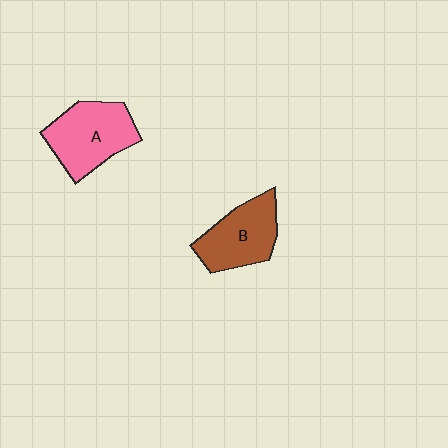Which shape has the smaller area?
Shape B (brown).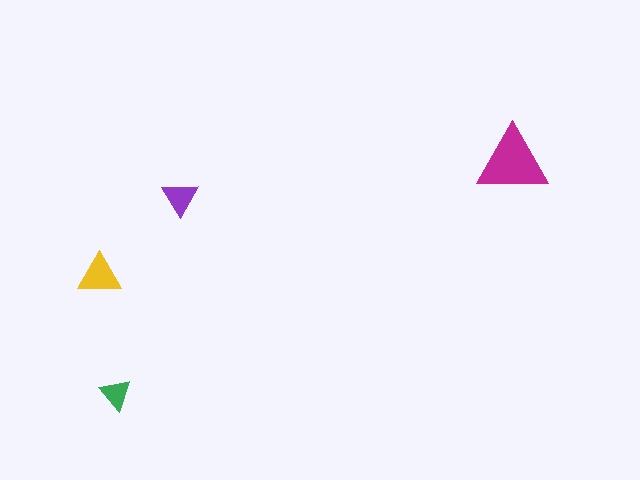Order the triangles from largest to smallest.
the magenta one, the yellow one, the purple one, the green one.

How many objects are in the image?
There are 4 objects in the image.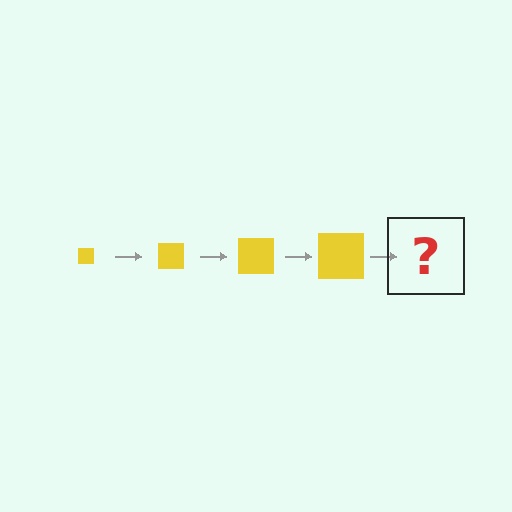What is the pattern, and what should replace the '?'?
The pattern is that the square gets progressively larger each step. The '?' should be a yellow square, larger than the previous one.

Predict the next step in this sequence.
The next step is a yellow square, larger than the previous one.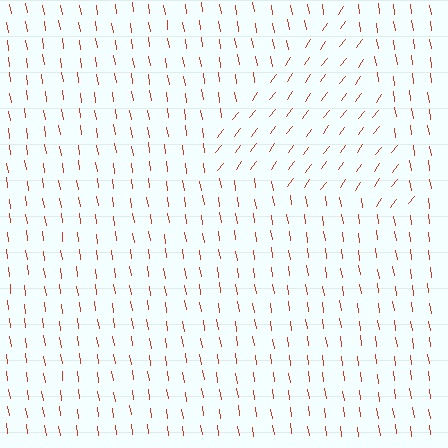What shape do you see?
I see a triangle.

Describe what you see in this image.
The image is filled with small red line segments. A triangle region in the image has lines oriented differently from the surrounding lines, creating a visible texture boundary.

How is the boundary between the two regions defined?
The boundary is defined purely by a change in line orientation (approximately 45 degrees difference). All lines are the same color and thickness.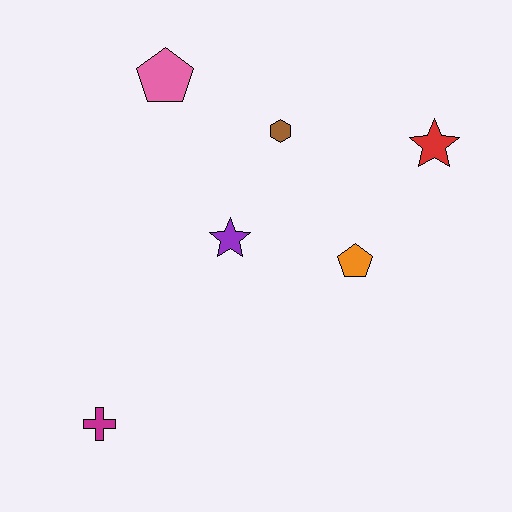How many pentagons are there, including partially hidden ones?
There are 2 pentagons.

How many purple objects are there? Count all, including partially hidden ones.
There is 1 purple object.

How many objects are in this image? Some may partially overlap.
There are 6 objects.